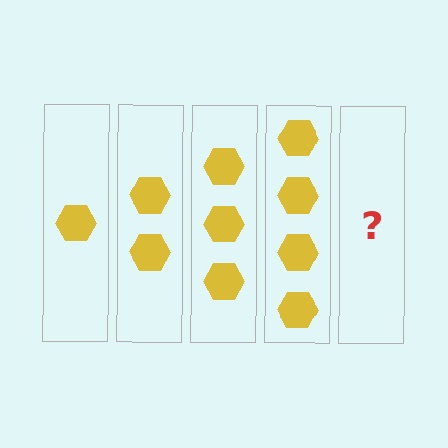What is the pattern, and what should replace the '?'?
The pattern is that each step adds one more hexagon. The '?' should be 5 hexagons.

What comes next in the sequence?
The next element should be 5 hexagons.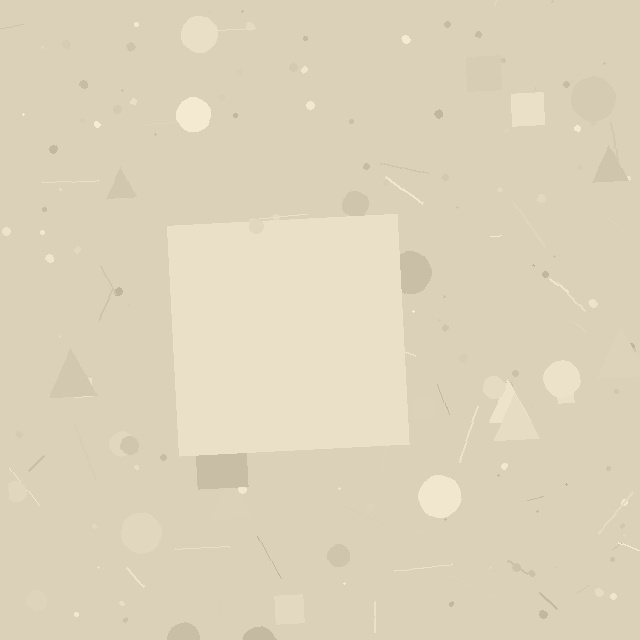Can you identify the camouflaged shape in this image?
The camouflaged shape is a square.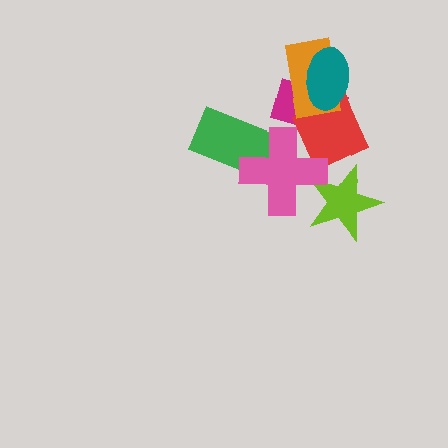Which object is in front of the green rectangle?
The pink cross is in front of the green rectangle.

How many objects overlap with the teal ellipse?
3 objects overlap with the teal ellipse.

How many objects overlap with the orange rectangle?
3 objects overlap with the orange rectangle.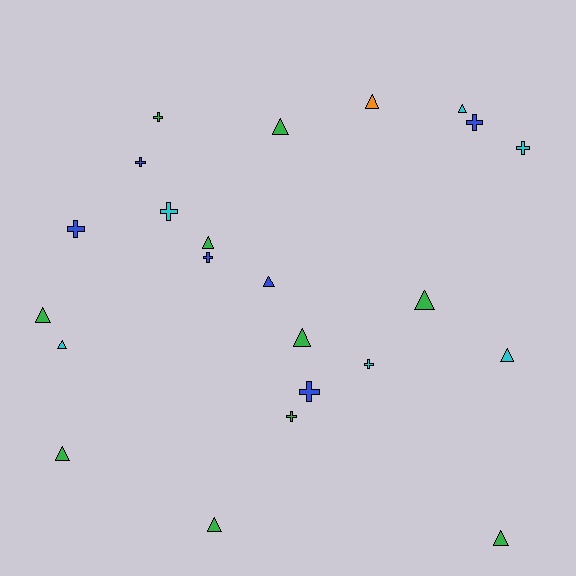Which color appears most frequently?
Green, with 10 objects.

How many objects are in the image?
There are 23 objects.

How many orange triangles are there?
There is 1 orange triangle.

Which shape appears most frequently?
Triangle, with 13 objects.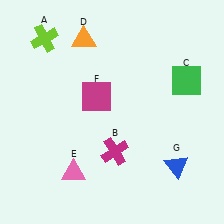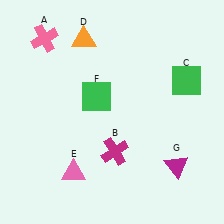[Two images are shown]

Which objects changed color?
A changed from lime to pink. F changed from magenta to green. G changed from blue to magenta.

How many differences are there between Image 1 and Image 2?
There are 3 differences between the two images.